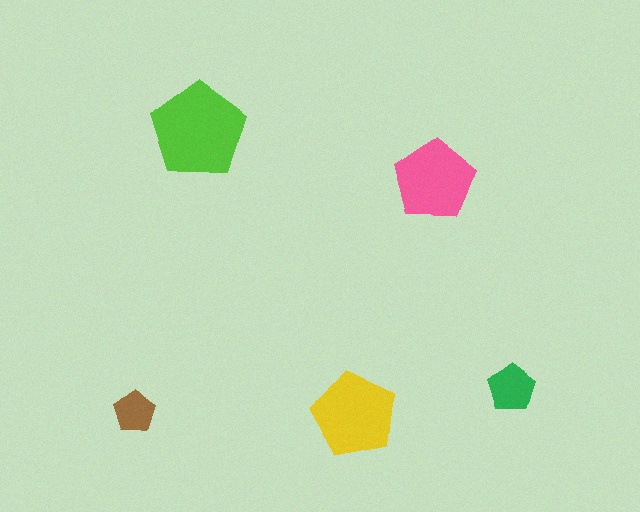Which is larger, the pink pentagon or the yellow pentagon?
The yellow one.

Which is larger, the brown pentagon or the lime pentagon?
The lime one.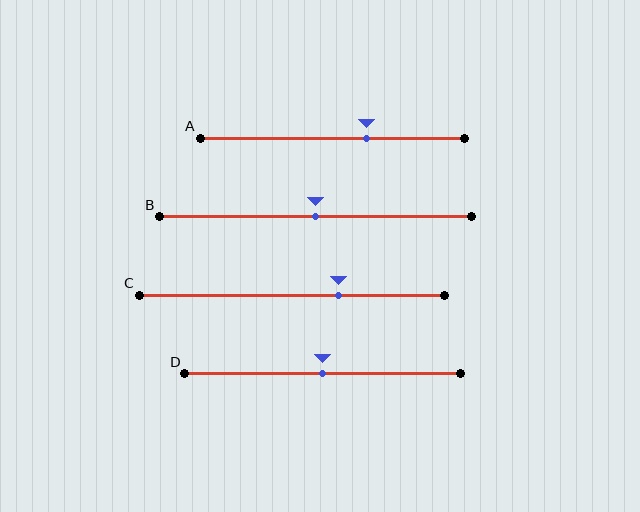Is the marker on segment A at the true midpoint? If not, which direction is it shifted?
No, the marker on segment A is shifted to the right by about 13% of the segment length.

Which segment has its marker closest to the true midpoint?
Segment B has its marker closest to the true midpoint.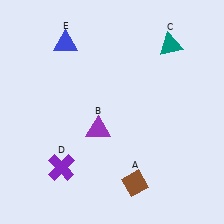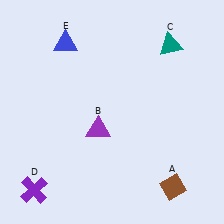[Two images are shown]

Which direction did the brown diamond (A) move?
The brown diamond (A) moved right.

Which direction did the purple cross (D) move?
The purple cross (D) moved left.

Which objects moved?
The objects that moved are: the brown diamond (A), the purple cross (D).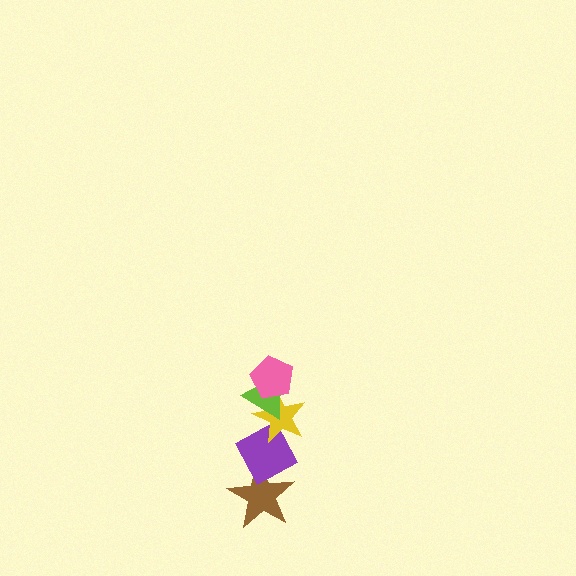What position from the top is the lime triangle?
The lime triangle is 2nd from the top.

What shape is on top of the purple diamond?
The yellow star is on top of the purple diamond.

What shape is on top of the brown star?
The purple diamond is on top of the brown star.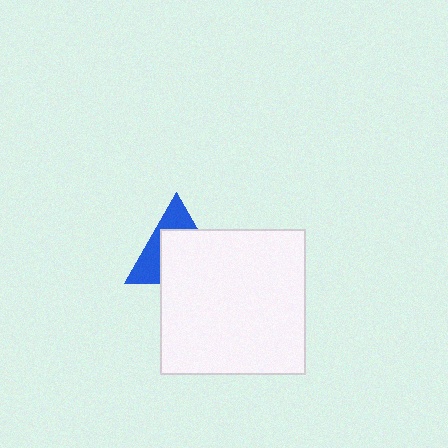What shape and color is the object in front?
The object in front is a white square.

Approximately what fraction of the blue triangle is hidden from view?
Roughly 61% of the blue triangle is hidden behind the white square.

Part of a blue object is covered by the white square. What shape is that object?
It is a triangle.